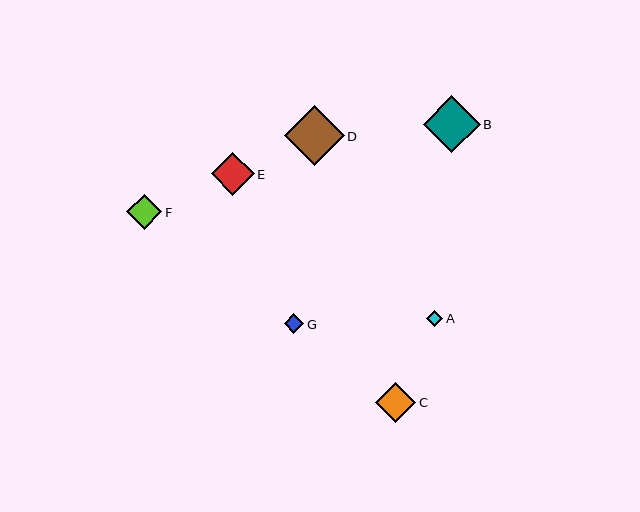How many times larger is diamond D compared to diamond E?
Diamond D is approximately 1.4 times the size of diamond E.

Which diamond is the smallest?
Diamond A is the smallest with a size of approximately 17 pixels.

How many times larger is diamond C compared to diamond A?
Diamond C is approximately 2.4 times the size of diamond A.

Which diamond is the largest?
Diamond D is the largest with a size of approximately 60 pixels.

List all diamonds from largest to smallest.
From largest to smallest: D, B, E, C, F, G, A.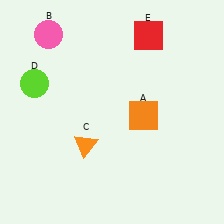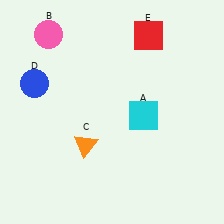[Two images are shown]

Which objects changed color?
A changed from orange to cyan. D changed from lime to blue.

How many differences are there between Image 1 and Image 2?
There are 2 differences between the two images.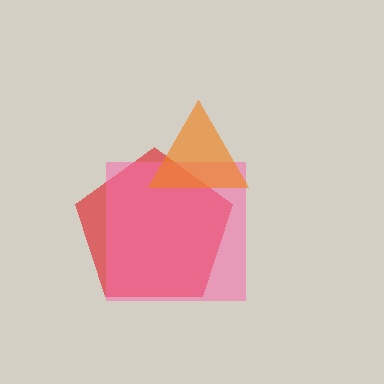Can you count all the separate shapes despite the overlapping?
Yes, there are 3 separate shapes.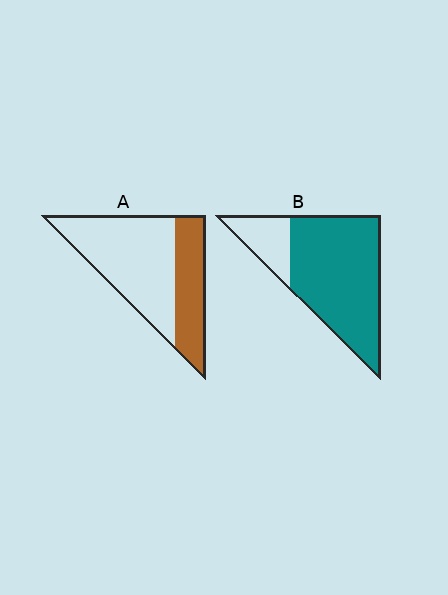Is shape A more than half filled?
No.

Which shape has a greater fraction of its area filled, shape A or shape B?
Shape B.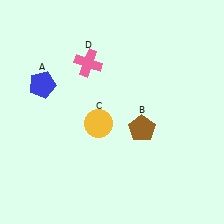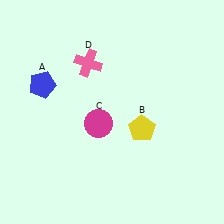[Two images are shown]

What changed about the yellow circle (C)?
In Image 1, C is yellow. In Image 2, it changed to magenta.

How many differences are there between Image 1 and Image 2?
There are 2 differences between the two images.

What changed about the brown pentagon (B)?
In Image 1, B is brown. In Image 2, it changed to yellow.